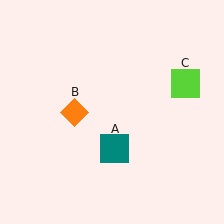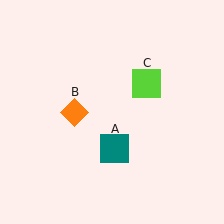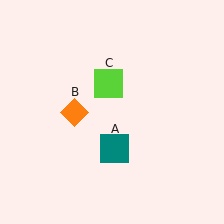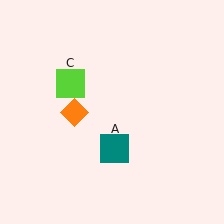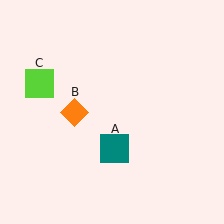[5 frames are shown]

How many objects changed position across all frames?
1 object changed position: lime square (object C).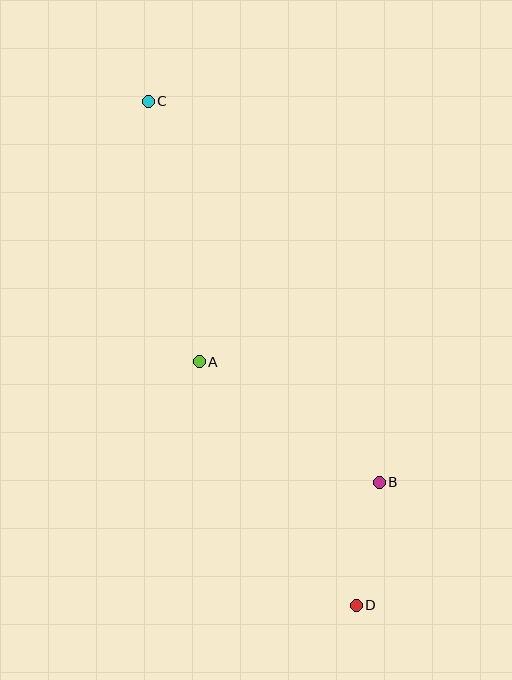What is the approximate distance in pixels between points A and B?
The distance between A and B is approximately 217 pixels.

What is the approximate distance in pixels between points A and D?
The distance between A and D is approximately 290 pixels.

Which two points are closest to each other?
Points B and D are closest to each other.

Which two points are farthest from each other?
Points C and D are farthest from each other.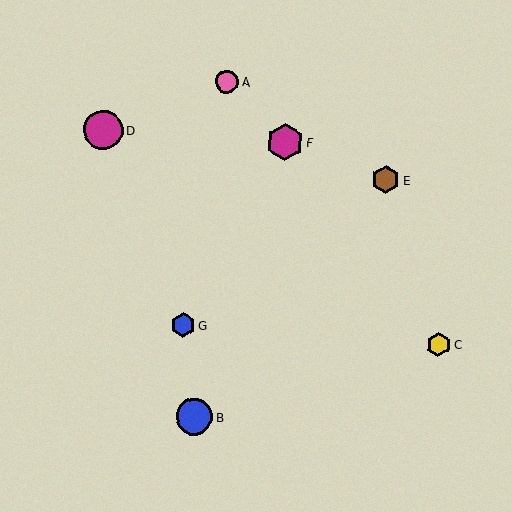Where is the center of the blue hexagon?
The center of the blue hexagon is at (183, 325).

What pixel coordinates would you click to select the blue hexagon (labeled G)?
Click at (183, 325) to select the blue hexagon G.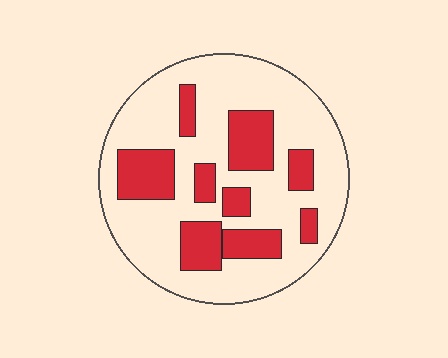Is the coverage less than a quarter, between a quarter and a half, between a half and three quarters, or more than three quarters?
Between a quarter and a half.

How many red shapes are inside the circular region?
9.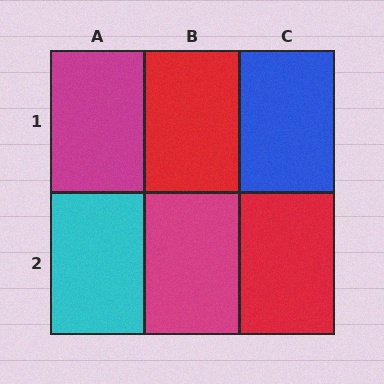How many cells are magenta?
2 cells are magenta.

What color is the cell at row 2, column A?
Cyan.